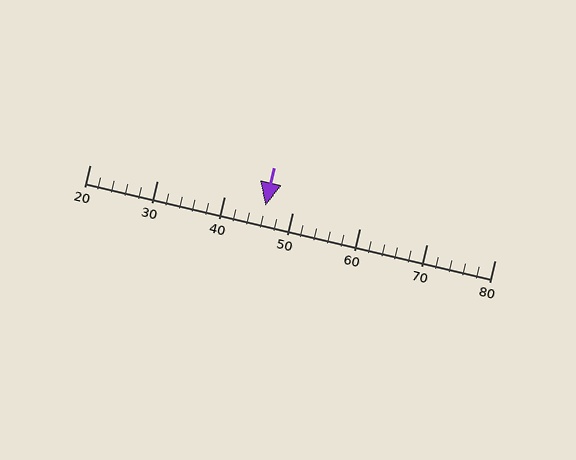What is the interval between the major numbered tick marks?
The major tick marks are spaced 10 units apart.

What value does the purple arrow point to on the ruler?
The purple arrow points to approximately 46.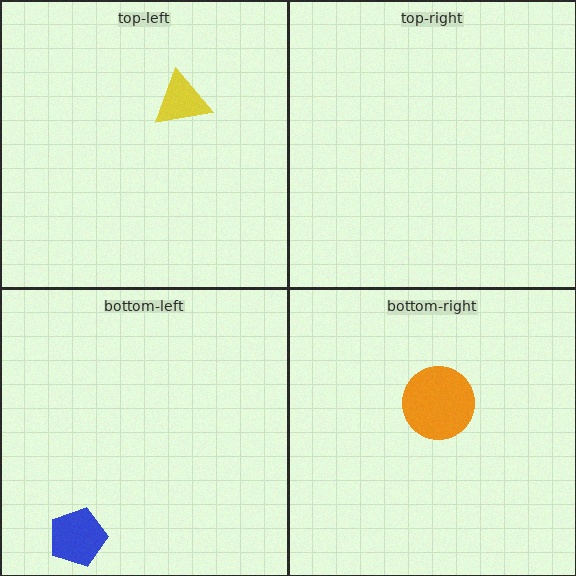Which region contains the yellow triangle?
The top-left region.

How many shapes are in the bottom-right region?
1.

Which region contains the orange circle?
The bottom-right region.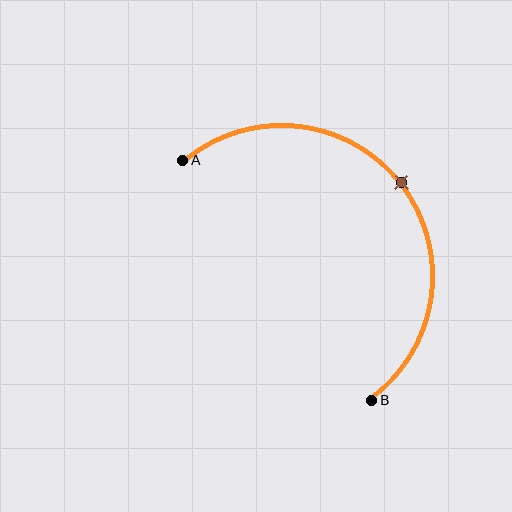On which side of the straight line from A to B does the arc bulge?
The arc bulges above and to the right of the straight line connecting A and B.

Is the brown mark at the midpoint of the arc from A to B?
Yes. The brown mark lies on the arc at equal arc-length from both A and B — it is the arc midpoint.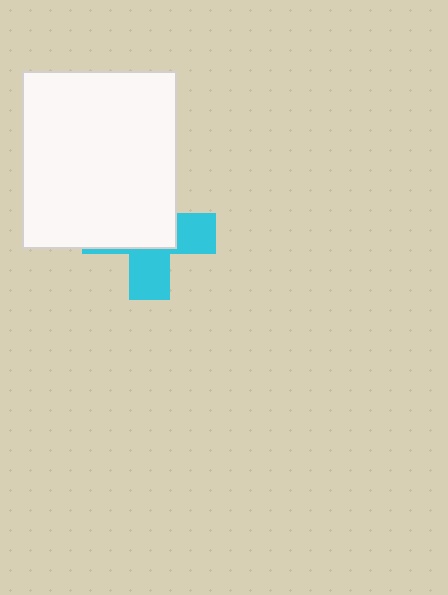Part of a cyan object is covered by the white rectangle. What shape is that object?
It is a cross.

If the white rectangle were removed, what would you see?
You would see the complete cyan cross.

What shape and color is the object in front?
The object in front is a white rectangle.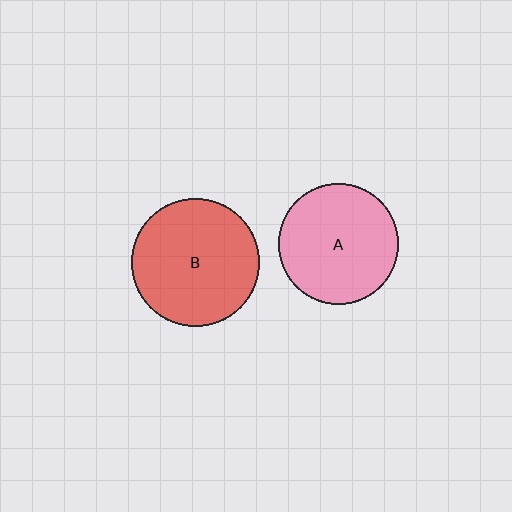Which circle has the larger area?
Circle B (red).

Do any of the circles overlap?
No, none of the circles overlap.